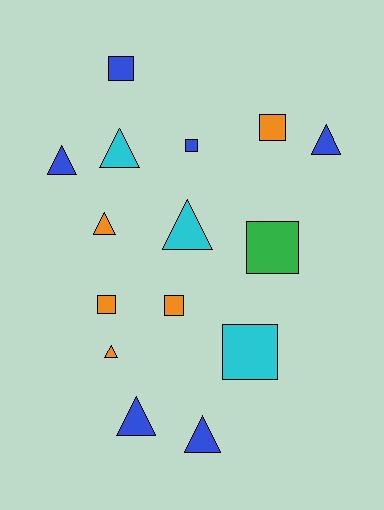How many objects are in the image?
There are 15 objects.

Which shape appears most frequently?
Triangle, with 8 objects.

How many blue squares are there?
There are 2 blue squares.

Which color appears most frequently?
Blue, with 6 objects.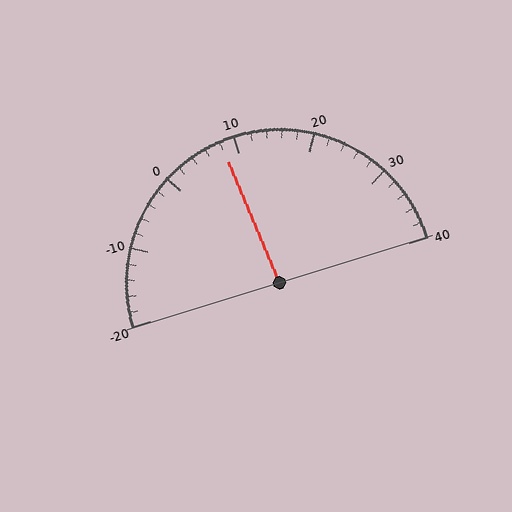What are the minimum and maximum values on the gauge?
The gauge ranges from -20 to 40.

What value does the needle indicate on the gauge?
The needle indicates approximately 8.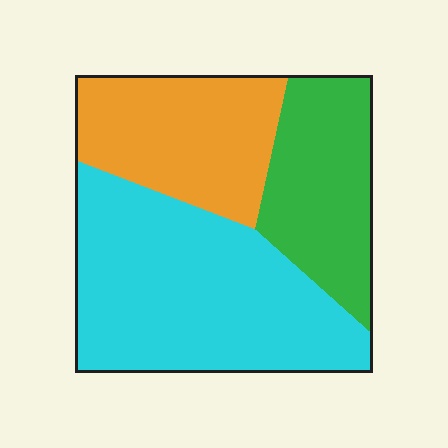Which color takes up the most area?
Cyan, at roughly 50%.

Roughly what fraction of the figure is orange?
Orange covers about 25% of the figure.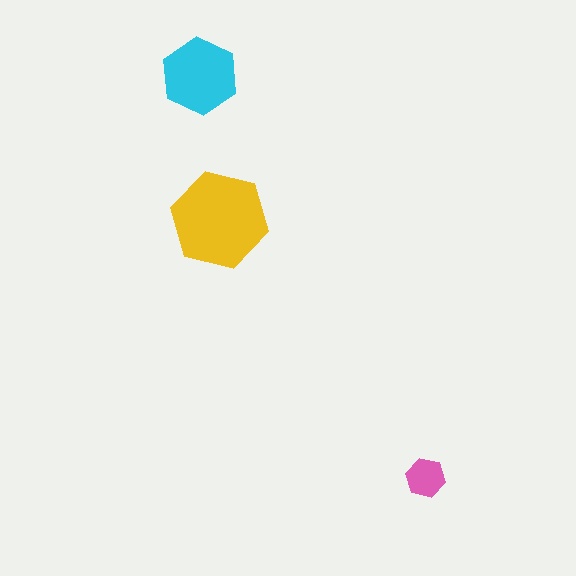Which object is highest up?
The cyan hexagon is topmost.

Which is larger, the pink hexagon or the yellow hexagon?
The yellow one.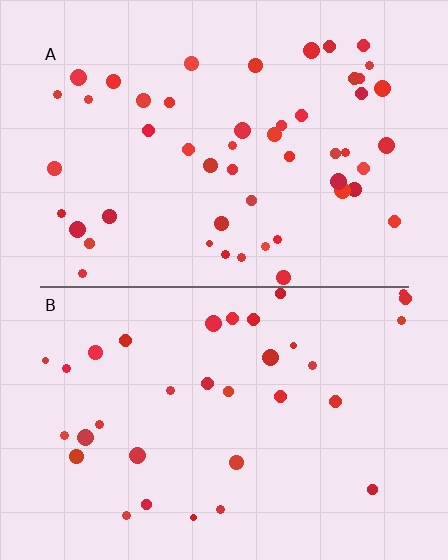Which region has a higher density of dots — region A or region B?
A (the top).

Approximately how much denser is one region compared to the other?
Approximately 1.5× — region A over region B.